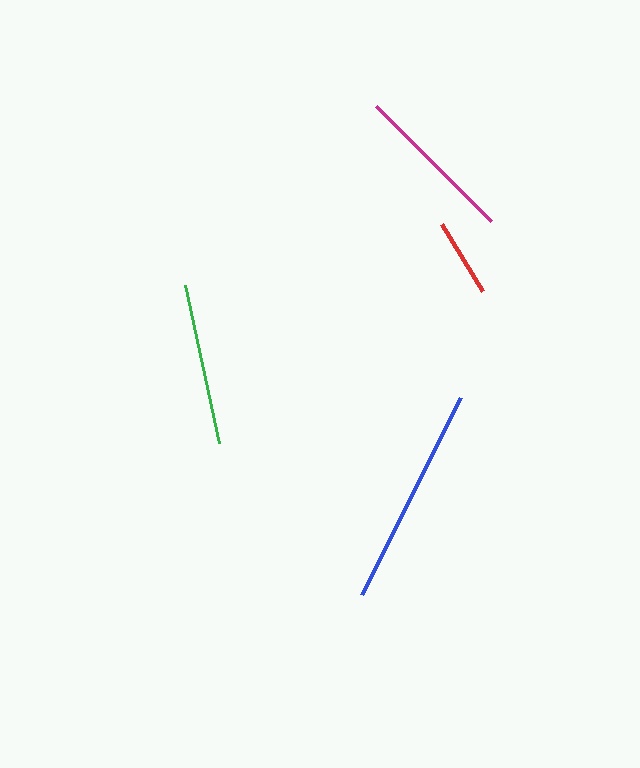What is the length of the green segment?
The green segment is approximately 161 pixels long.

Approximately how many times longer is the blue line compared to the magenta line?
The blue line is approximately 1.4 times the length of the magenta line.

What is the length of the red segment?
The red segment is approximately 78 pixels long.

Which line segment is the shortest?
The red line is the shortest at approximately 78 pixels.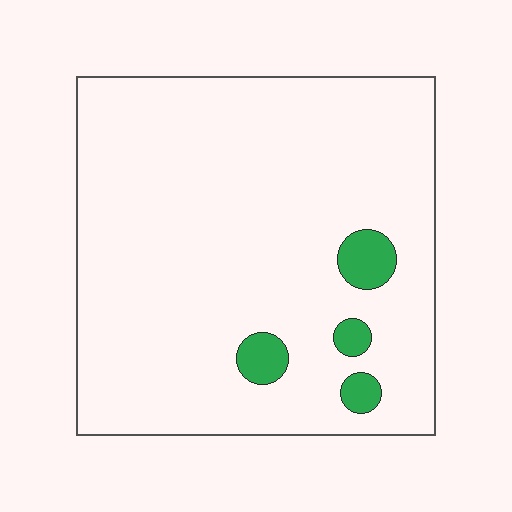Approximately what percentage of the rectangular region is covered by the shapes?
Approximately 5%.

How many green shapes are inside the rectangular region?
4.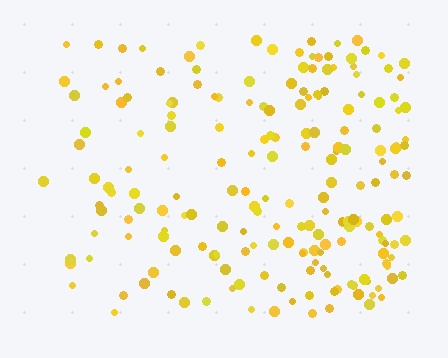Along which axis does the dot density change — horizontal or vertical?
Horizontal.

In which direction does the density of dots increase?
From left to right, with the right side densest.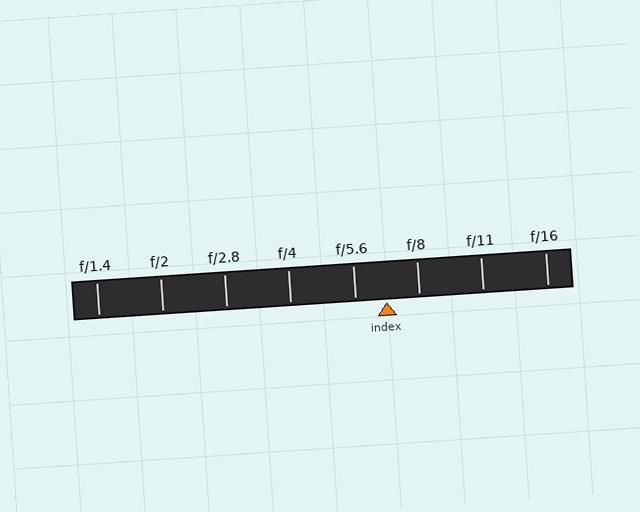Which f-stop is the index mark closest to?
The index mark is closest to f/5.6.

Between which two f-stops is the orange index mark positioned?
The index mark is between f/5.6 and f/8.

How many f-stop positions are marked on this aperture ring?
There are 8 f-stop positions marked.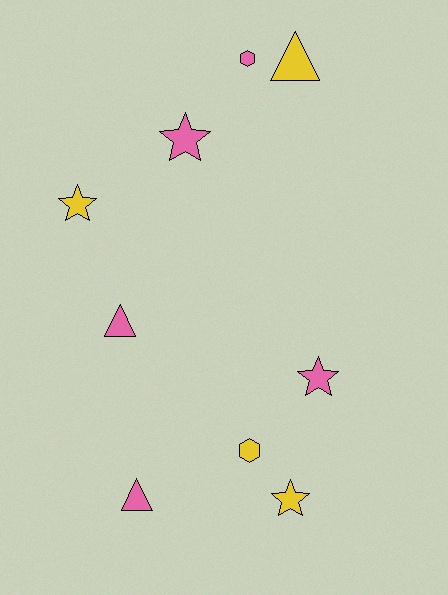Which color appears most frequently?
Pink, with 5 objects.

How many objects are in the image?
There are 9 objects.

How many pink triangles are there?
There are 2 pink triangles.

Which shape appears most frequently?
Star, with 4 objects.